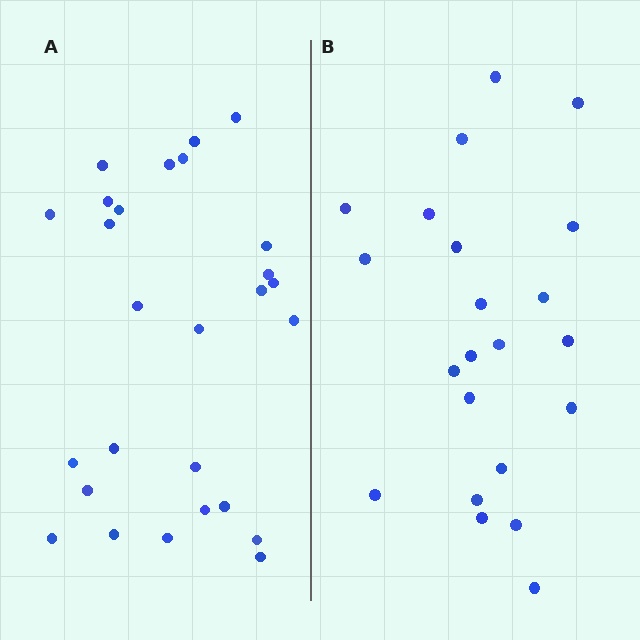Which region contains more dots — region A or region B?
Region A (the left region) has more dots.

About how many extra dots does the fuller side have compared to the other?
Region A has about 5 more dots than region B.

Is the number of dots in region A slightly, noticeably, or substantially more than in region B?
Region A has only slightly more — the two regions are fairly close. The ratio is roughly 1.2 to 1.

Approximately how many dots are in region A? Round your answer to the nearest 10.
About 30 dots. (The exact count is 27, which rounds to 30.)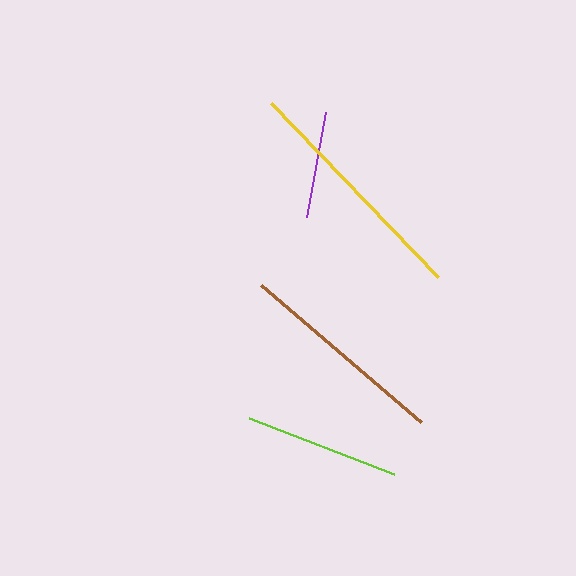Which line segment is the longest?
The yellow line is the longest at approximately 241 pixels.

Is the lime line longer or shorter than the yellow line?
The yellow line is longer than the lime line.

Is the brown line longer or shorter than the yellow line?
The yellow line is longer than the brown line.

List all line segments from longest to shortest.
From longest to shortest: yellow, brown, lime, purple.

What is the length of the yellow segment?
The yellow segment is approximately 241 pixels long.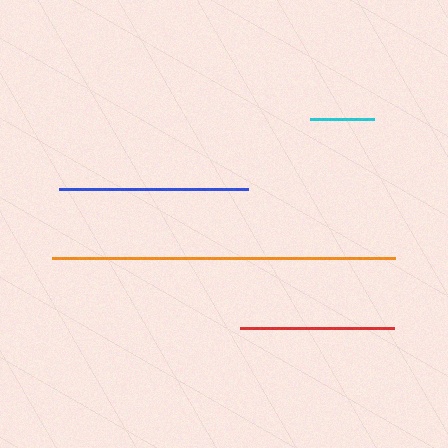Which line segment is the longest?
The orange line is the longest at approximately 343 pixels.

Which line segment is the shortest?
The cyan line is the shortest at approximately 64 pixels.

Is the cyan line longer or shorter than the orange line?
The orange line is longer than the cyan line.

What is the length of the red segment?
The red segment is approximately 154 pixels long.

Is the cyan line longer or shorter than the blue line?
The blue line is longer than the cyan line.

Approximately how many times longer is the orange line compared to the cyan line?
The orange line is approximately 5.4 times the length of the cyan line.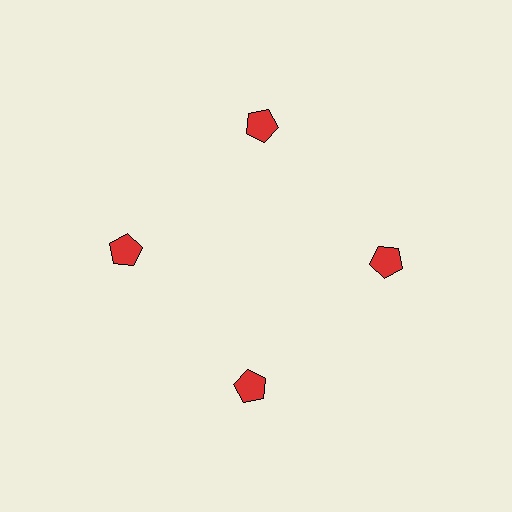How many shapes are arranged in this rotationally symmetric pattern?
There are 4 shapes, arranged in 4 groups of 1.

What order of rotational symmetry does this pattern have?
This pattern has 4-fold rotational symmetry.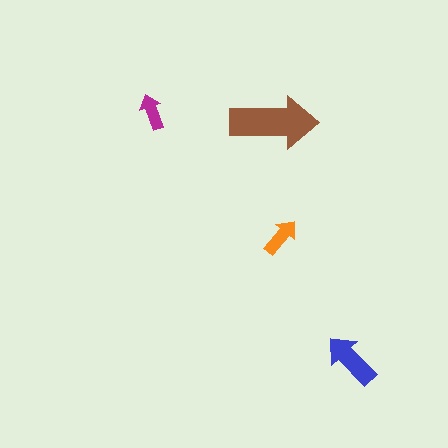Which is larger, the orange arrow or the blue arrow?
The blue one.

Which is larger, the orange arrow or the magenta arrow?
The orange one.